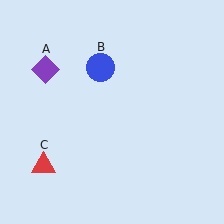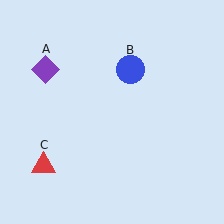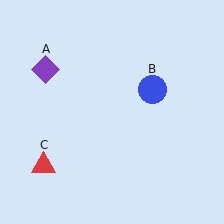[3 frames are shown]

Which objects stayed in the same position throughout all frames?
Purple diamond (object A) and red triangle (object C) remained stationary.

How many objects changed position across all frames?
1 object changed position: blue circle (object B).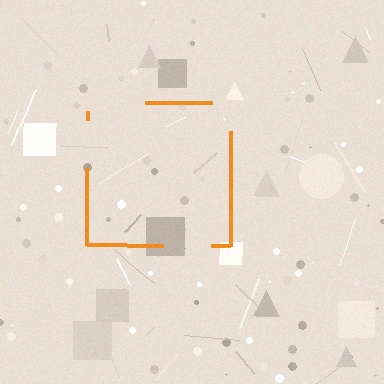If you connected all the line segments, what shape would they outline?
They would outline a square.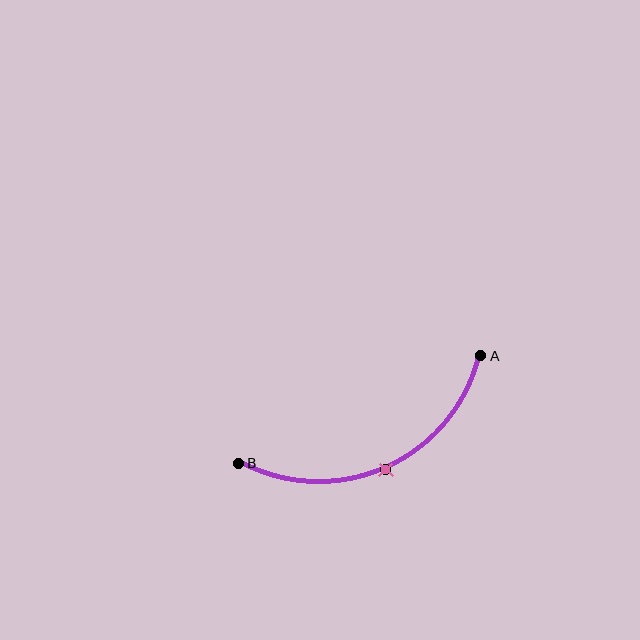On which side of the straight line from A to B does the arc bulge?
The arc bulges below the straight line connecting A and B.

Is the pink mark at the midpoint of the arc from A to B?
Yes. The pink mark lies on the arc at equal arc-length from both A and B — it is the arc midpoint.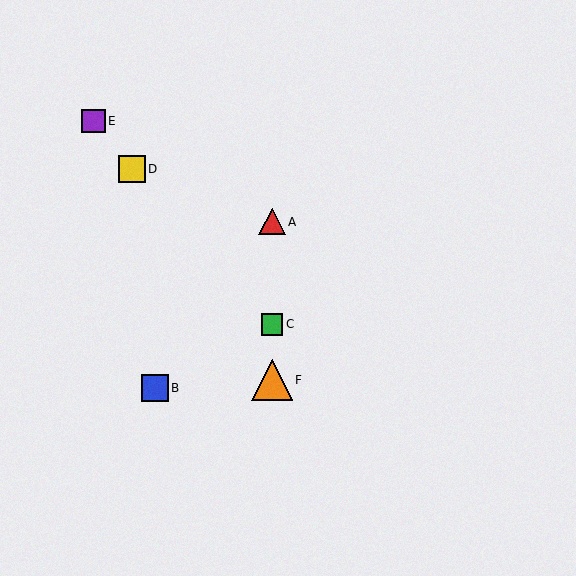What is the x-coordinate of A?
Object A is at x≈272.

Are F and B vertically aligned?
No, F is at x≈272 and B is at x≈155.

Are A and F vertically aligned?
Yes, both are at x≈272.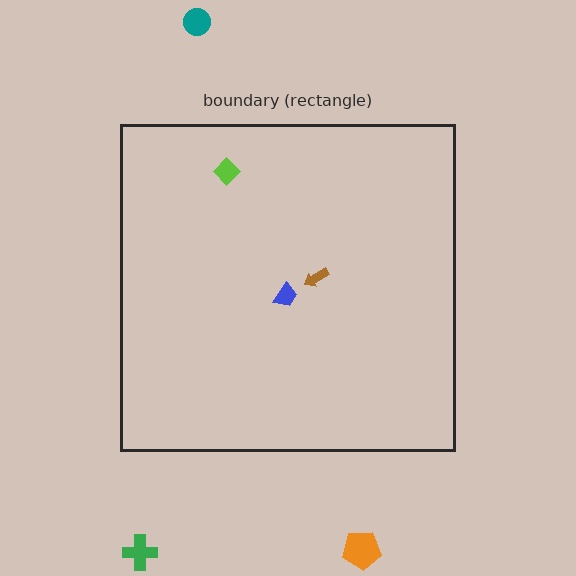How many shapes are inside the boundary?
3 inside, 3 outside.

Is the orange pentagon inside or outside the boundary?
Outside.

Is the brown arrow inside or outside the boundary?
Inside.